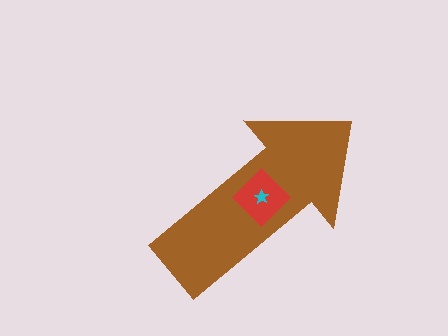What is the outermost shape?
The brown arrow.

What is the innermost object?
The cyan star.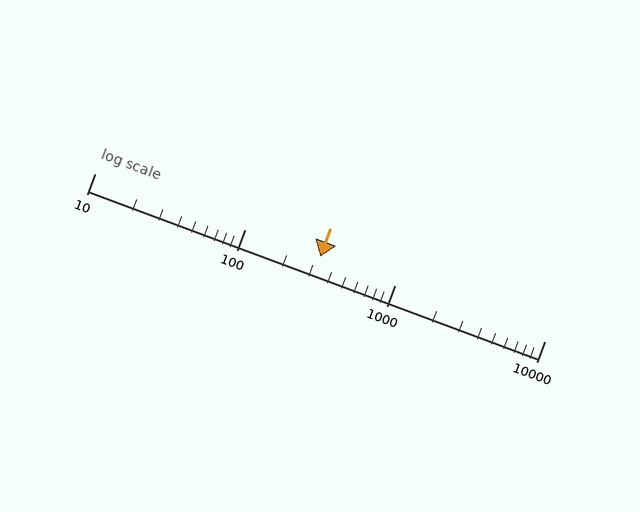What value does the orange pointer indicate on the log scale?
The pointer indicates approximately 320.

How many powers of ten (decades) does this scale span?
The scale spans 3 decades, from 10 to 10000.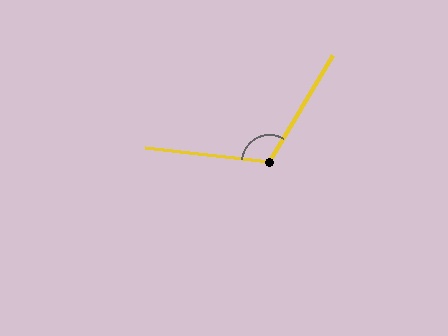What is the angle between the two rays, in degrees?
Approximately 115 degrees.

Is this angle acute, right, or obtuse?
It is obtuse.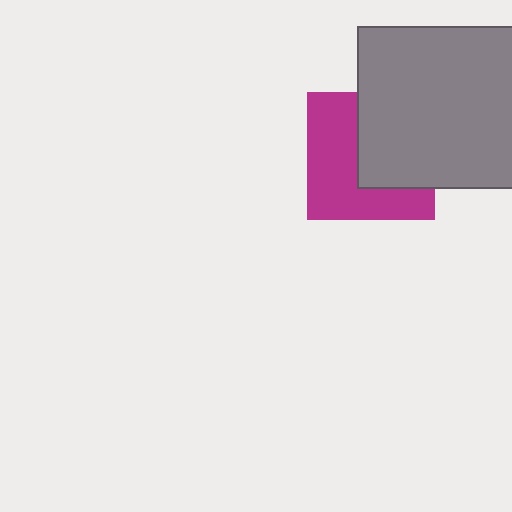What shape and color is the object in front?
The object in front is a gray square.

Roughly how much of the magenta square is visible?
About half of it is visible (roughly 53%).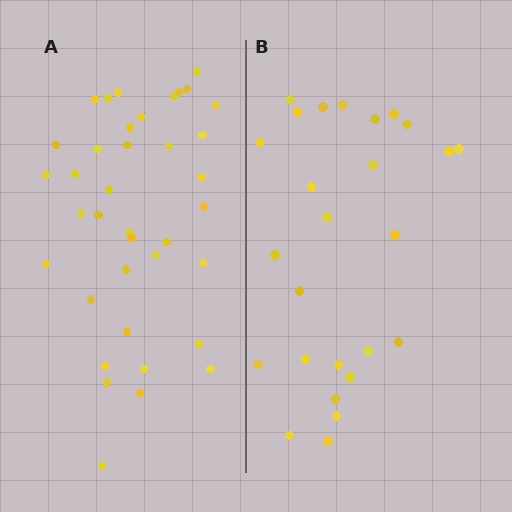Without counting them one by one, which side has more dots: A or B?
Region A (the left region) has more dots.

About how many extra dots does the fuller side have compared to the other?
Region A has roughly 12 or so more dots than region B.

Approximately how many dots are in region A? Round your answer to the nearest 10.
About 40 dots. (The exact count is 38, which rounds to 40.)